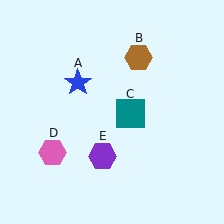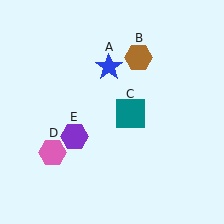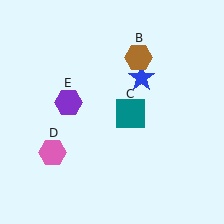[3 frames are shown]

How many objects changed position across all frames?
2 objects changed position: blue star (object A), purple hexagon (object E).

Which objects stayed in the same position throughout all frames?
Brown hexagon (object B) and teal square (object C) and pink hexagon (object D) remained stationary.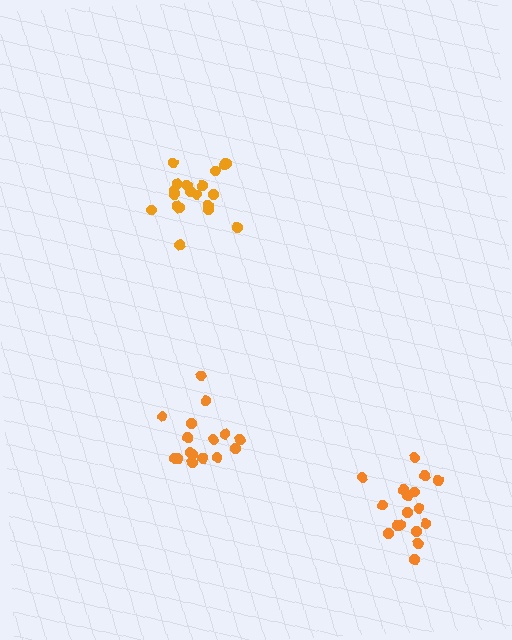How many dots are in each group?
Group 1: 16 dots, Group 2: 20 dots, Group 3: 17 dots (53 total).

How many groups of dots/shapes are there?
There are 3 groups.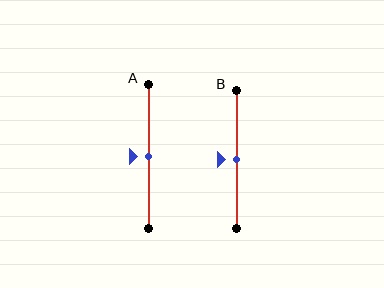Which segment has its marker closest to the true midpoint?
Segment A has its marker closest to the true midpoint.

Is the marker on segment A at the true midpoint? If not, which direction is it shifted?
Yes, the marker on segment A is at the true midpoint.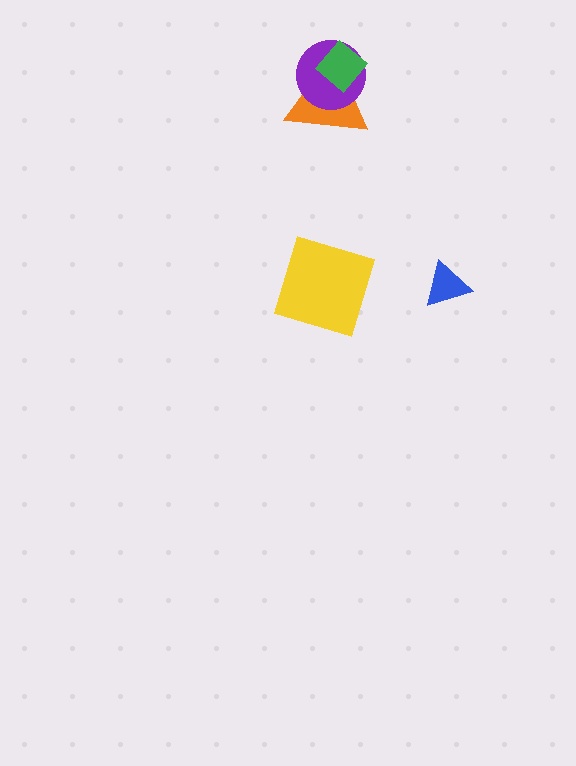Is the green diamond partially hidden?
No, no other shape covers it.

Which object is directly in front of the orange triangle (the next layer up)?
The purple circle is directly in front of the orange triangle.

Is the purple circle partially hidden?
Yes, it is partially covered by another shape.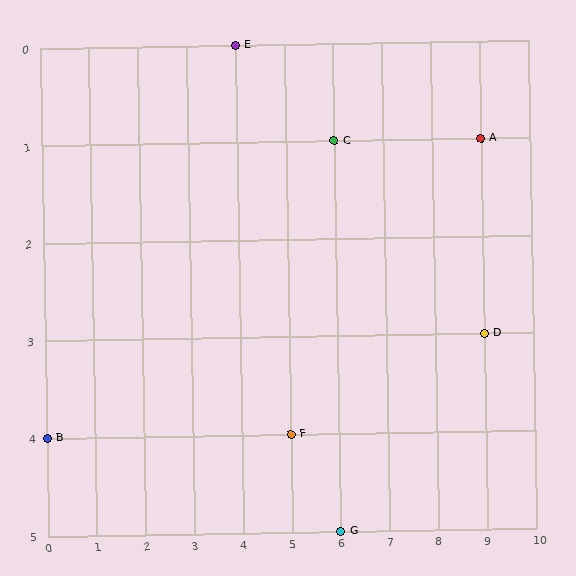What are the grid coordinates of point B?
Point B is at grid coordinates (0, 4).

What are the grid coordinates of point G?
Point G is at grid coordinates (6, 5).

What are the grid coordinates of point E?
Point E is at grid coordinates (4, 0).